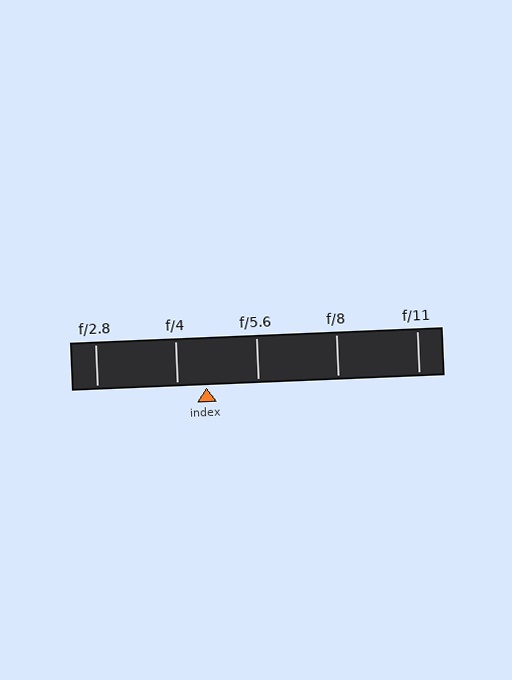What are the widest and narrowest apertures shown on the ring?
The widest aperture shown is f/2.8 and the narrowest is f/11.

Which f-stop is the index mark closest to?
The index mark is closest to f/4.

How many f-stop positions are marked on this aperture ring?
There are 5 f-stop positions marked.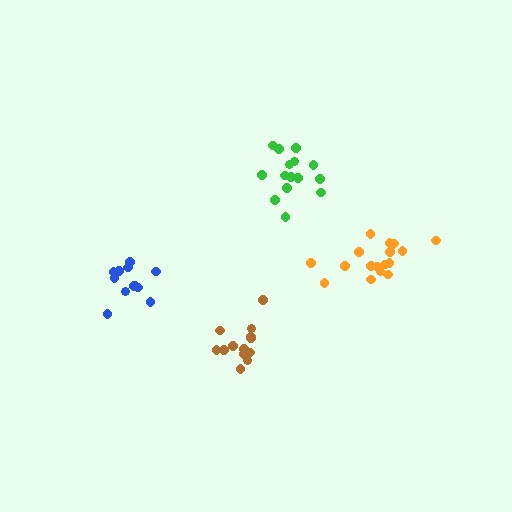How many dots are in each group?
Group 1: 18 dots, Group 2: 12 dots, Group 3: 13 dots, Group 4: 15 dots (58 total).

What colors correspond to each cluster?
The clusters are colored: orange, blue, brown, green.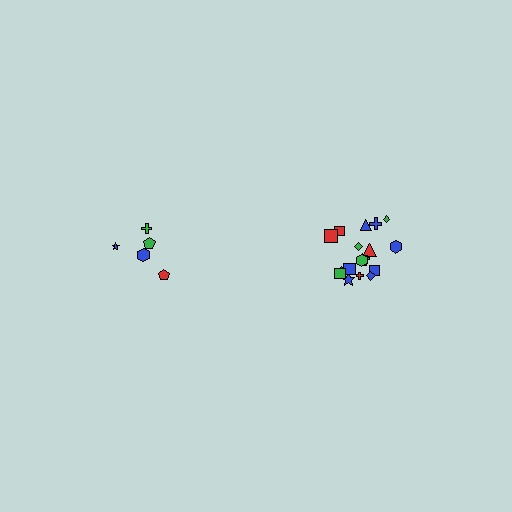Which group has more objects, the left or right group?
The right group.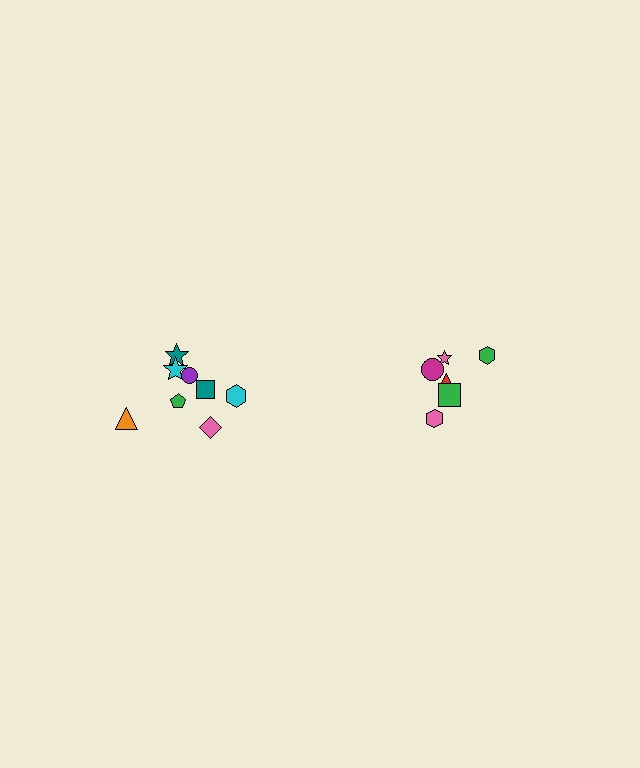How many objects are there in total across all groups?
There are 14 objects.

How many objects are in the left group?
There are 8 objects.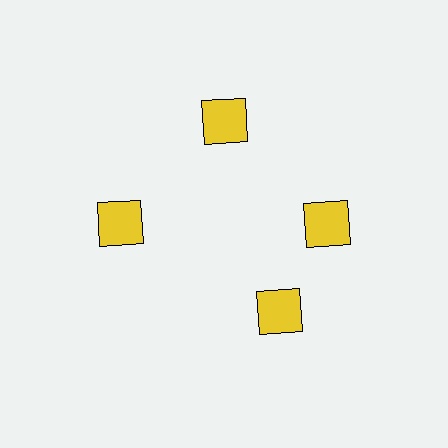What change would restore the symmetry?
The symmetry would be restored by rotating it back into even spacing with its neighbors so that all 4 squares sit at equal angles and equal distance from the center.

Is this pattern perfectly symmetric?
No. The 4 yellow squares are arranged in a ring, but one element near the 6 o'clock position is rotated out of alignment along the ring, breaking the 4-fold rotational symmetry.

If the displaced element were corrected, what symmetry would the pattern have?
It would have 4-fold rotational symmetry — the pattern would map onto itself every 90 degrees.